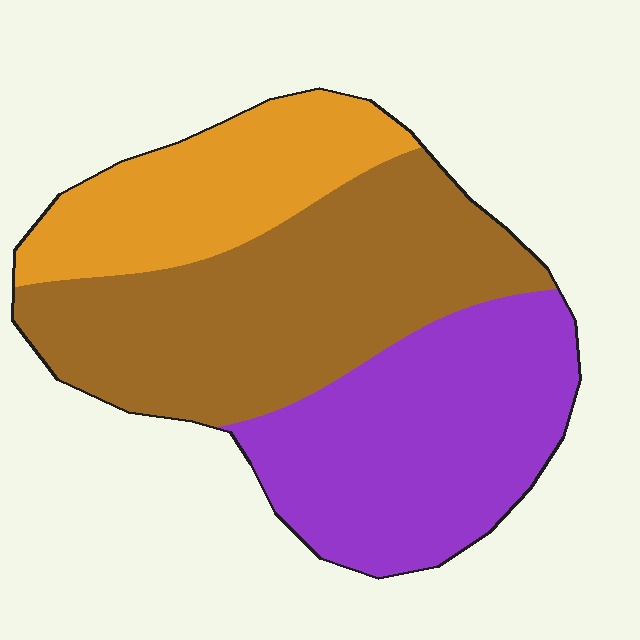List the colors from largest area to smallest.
From largest to smallest: brown, purple, orange.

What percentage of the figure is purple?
Purple takes up about one third (1/3) of the figure.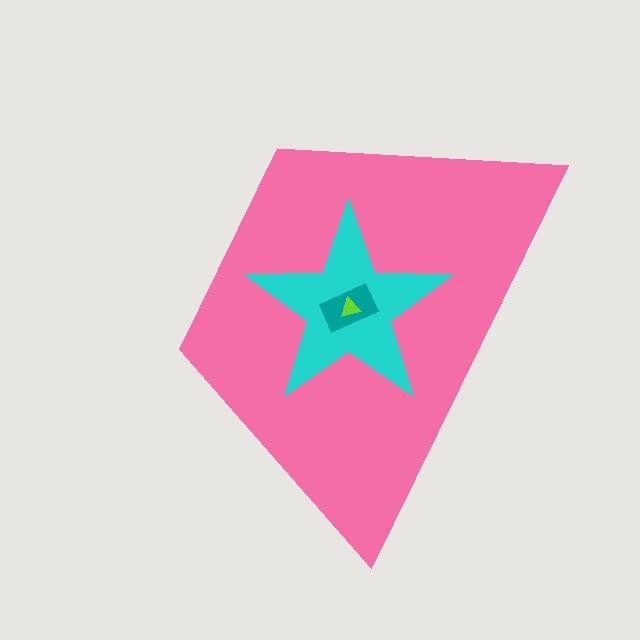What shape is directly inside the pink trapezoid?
The cyan star.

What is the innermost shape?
The lime triangle.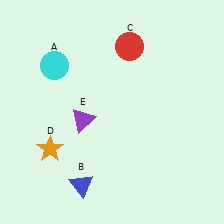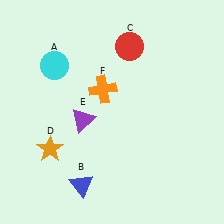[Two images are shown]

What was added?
An orange cross (F) was added in Image 2.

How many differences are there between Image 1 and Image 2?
There is 1 difference between the two images.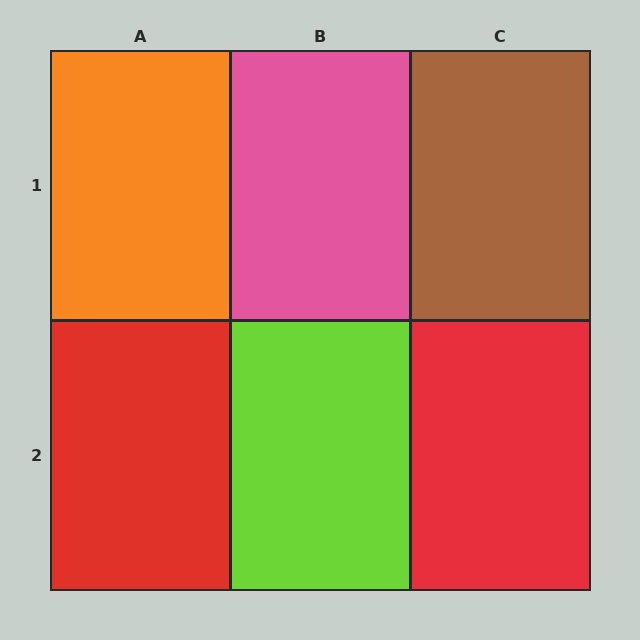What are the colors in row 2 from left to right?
Red, lime, red.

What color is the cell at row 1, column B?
Pink.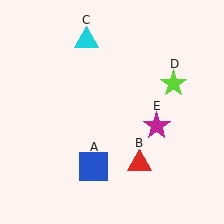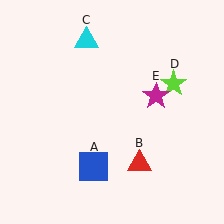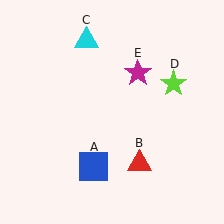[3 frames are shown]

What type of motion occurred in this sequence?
The magenta star (object E) rotated counterclockwise around the center of the scene.